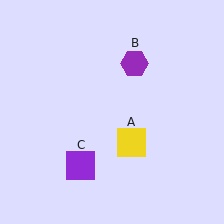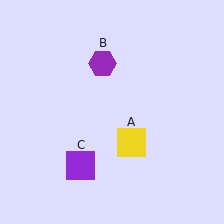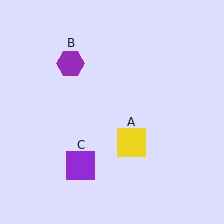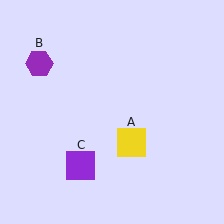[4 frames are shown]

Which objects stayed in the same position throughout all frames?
Yellow square (object A) and purple square (object C) remained stationary.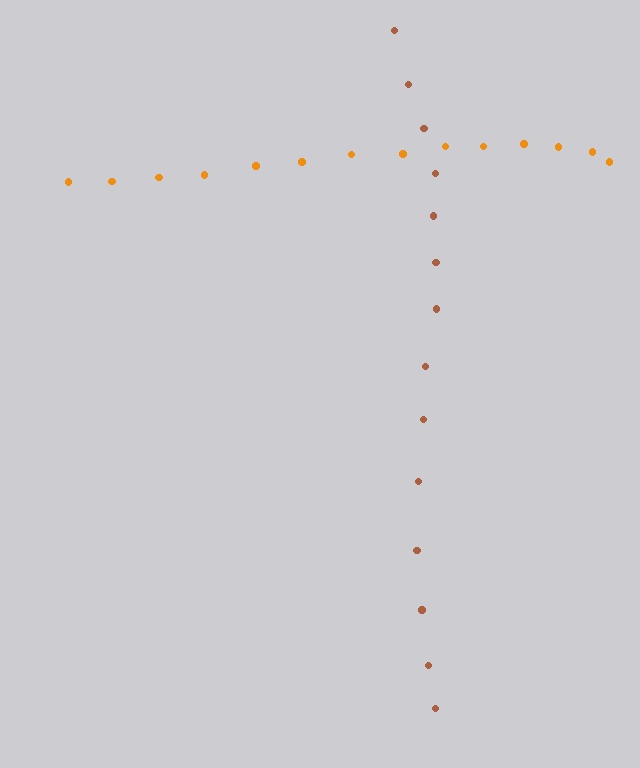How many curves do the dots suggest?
There are 2 distinct paths.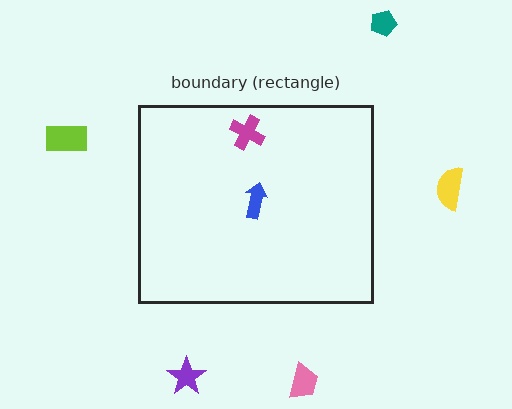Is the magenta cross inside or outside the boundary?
Inside.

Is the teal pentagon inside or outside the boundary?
Outside.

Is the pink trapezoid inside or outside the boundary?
Outside.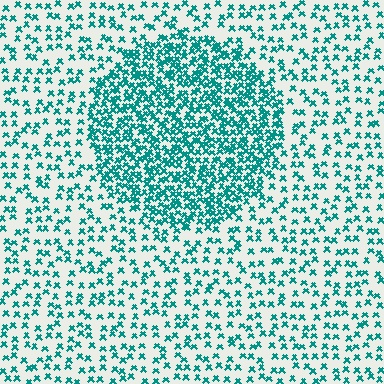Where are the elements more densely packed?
The elements are more densely packed inside the circle boundary.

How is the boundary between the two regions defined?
The boundary is defined by a change in element density (approximately 2.5x ratio). All elements are the same color, size, and shape.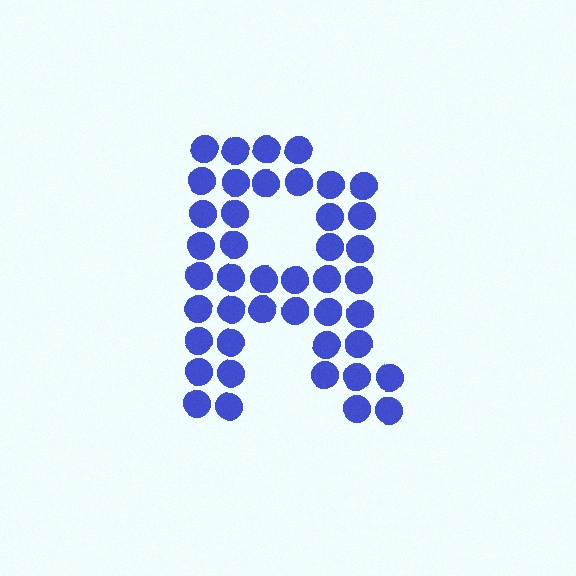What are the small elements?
The small elements are circles.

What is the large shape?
The large shape is the letter R.